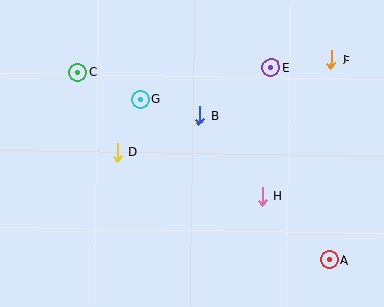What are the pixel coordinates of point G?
Point G is at (140, 100).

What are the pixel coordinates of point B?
Point B is at (199, 116).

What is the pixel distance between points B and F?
The distance between B and F is 144 pixels.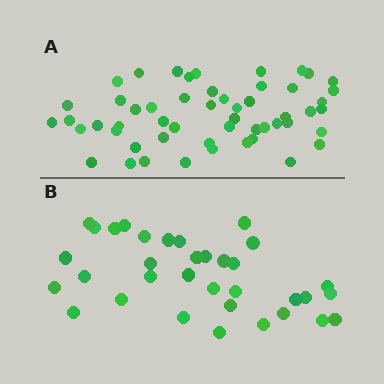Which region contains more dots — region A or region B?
Region A (the top region) has more dots.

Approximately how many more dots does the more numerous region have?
Region A has approximately 20 more dots than region B.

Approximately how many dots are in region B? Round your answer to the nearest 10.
About 30 dots. (The exact count is 34, which rounds to 30.)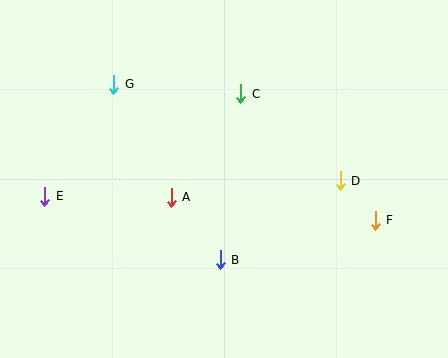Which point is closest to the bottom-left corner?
Point E is closest to the bottom-left corner.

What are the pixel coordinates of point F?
Point F is at (375, 220).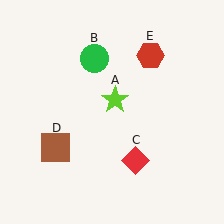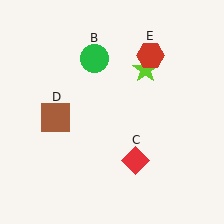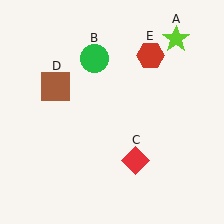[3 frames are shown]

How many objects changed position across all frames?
2 objects changed position: lime star (object A), brown square (object D).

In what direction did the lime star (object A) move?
The lime star (object A) moved up and to the right.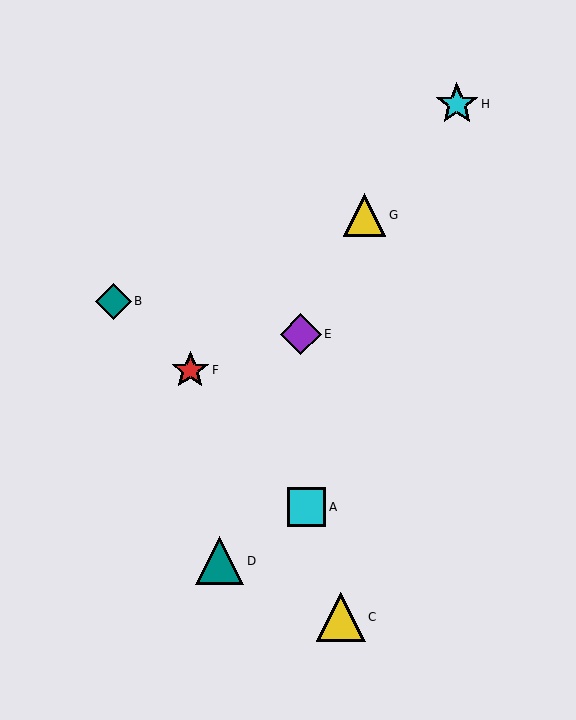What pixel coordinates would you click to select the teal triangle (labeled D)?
Click at (220, 561) to select the teal triangle D.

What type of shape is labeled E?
Shape E is a purple diamond.